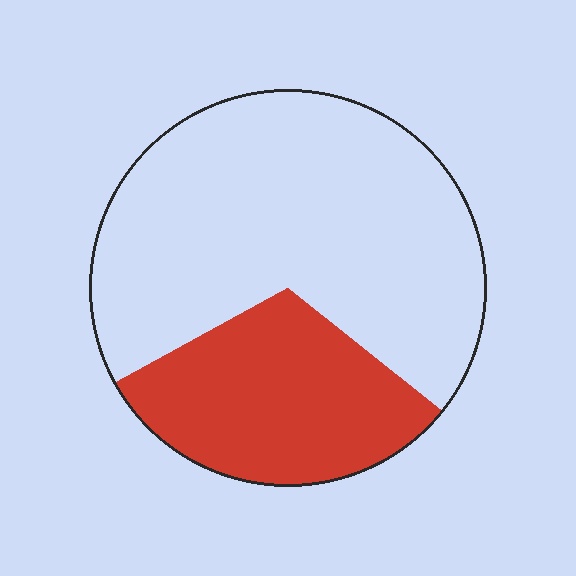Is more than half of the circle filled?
No.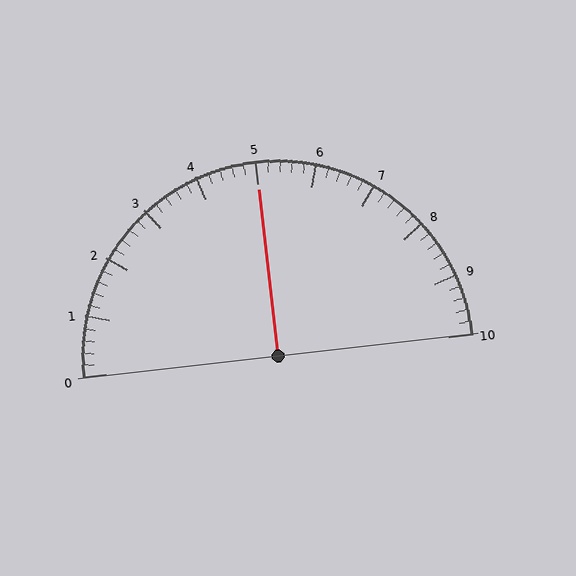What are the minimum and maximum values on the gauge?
The gauge ranges from 0 to 10.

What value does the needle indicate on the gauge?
The needle indicates approximately 5.0.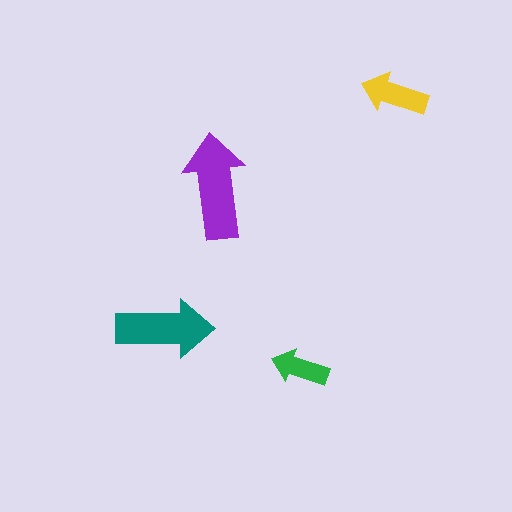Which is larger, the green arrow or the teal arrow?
The teal one.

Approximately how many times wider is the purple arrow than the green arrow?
About 2 times wider.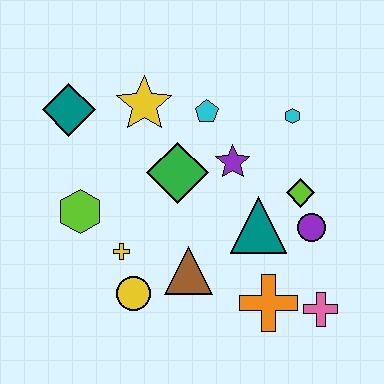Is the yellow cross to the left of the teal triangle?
Yes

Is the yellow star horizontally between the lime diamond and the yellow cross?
Yes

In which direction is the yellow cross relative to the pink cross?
The yellow cross is to the left of the pink cross.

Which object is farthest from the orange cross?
The teal diamond is farthest from the orange cross.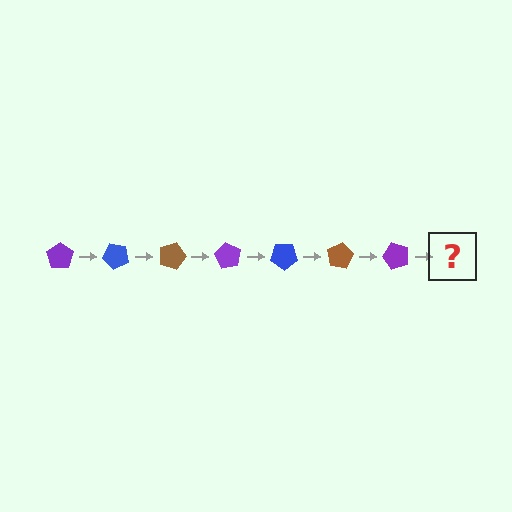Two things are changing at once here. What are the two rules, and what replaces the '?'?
The two rules are that it rotates 45 degrees each step and the color cycles through purple, blue, and brown. The '?' should be a blue pentagon, rotated 315 degrees from the start.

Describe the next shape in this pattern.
It should be a blue pentagon, rotated 315 degrees from the start.